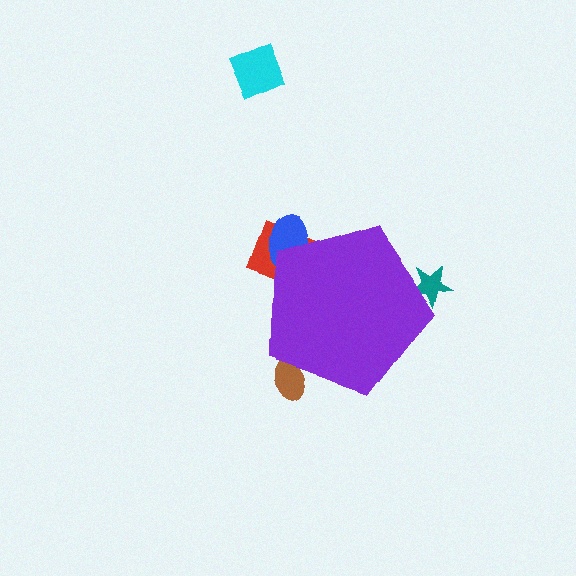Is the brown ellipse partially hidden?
Yes, the brown ellipse is partially hidden behind the purple pentagon.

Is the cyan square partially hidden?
No, the cyan square is fully visible.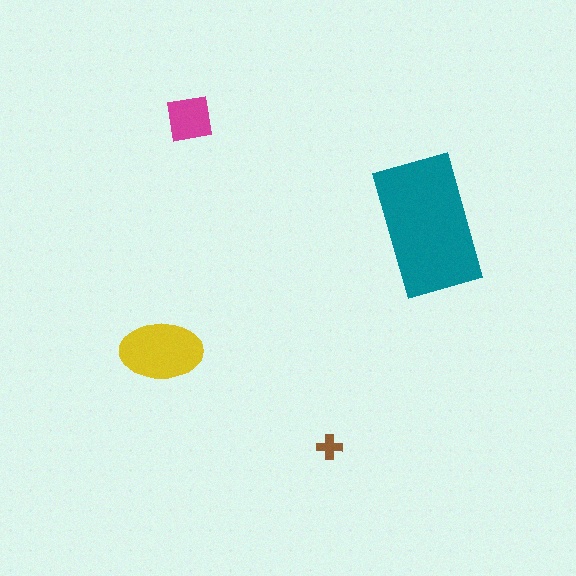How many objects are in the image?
There are 4 objects in the image.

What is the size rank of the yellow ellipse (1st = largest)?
2nd.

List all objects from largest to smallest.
The teal rectangle, the yellow ellipse, the magenta square, the brown cross.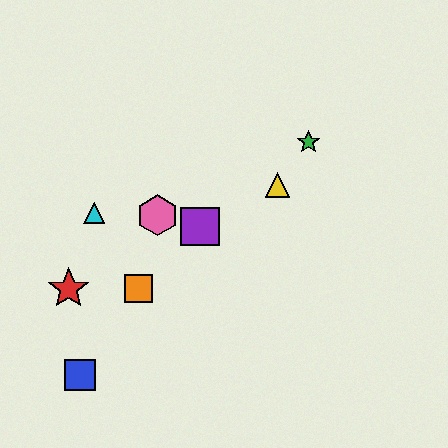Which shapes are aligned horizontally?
The red star, the orange square are aligned horizontally.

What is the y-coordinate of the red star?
The red star is at y≈289.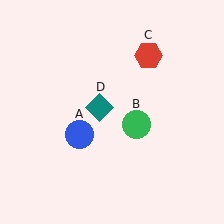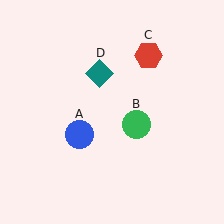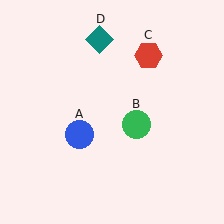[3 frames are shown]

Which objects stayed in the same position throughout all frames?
Blue circle (object A) and green circle (object B) and red hexagon (object C) remained stationary.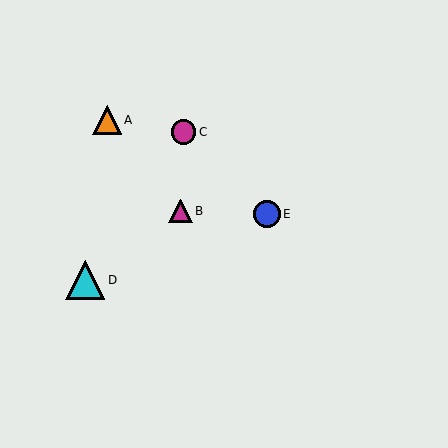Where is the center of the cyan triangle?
The center of the cyan triangle is at (85, 280).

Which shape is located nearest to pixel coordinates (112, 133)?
The orange triangle (labeled A) at (107, 120) is nearest to that location.